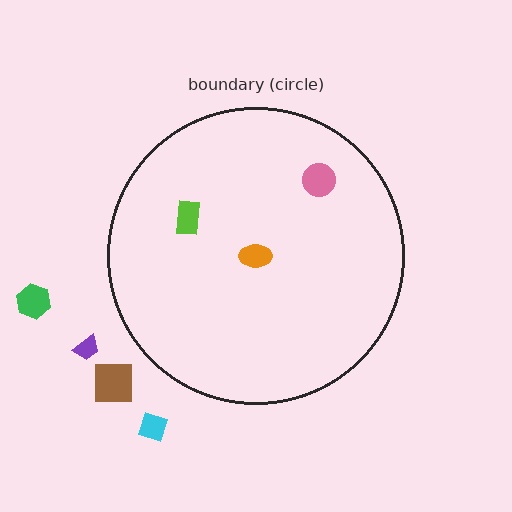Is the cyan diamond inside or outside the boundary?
Outside.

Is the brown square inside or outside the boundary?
Outside.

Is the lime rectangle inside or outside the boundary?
Inside.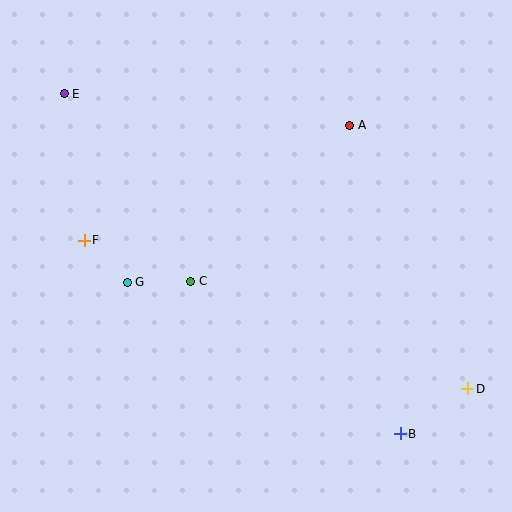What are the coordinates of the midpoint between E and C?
The midpoint between E and C is at (128, 188).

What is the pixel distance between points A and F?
The distance between A and F is 290 pixels.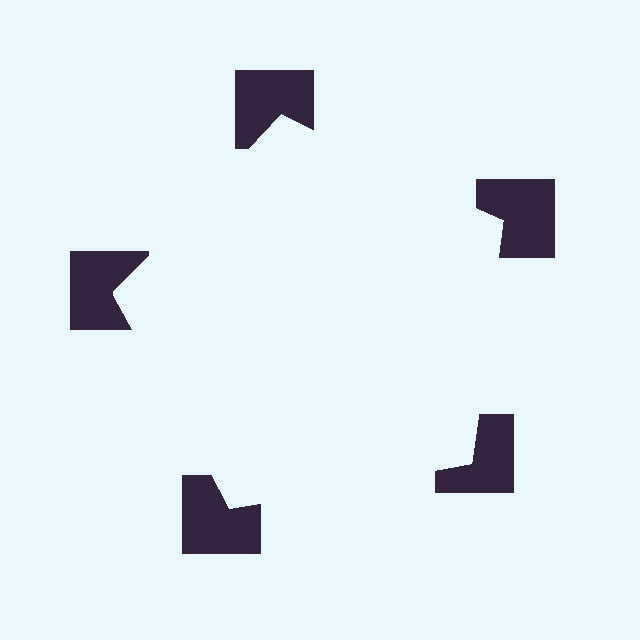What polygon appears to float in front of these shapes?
An illusory pentagon — its edges are inferred from the aligned wedge cuts in the notched squares, not physically drawn.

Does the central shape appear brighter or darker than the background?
It typically appears slightly brighter than the background, even though no actual brightness change is drawn.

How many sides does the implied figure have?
5 sides.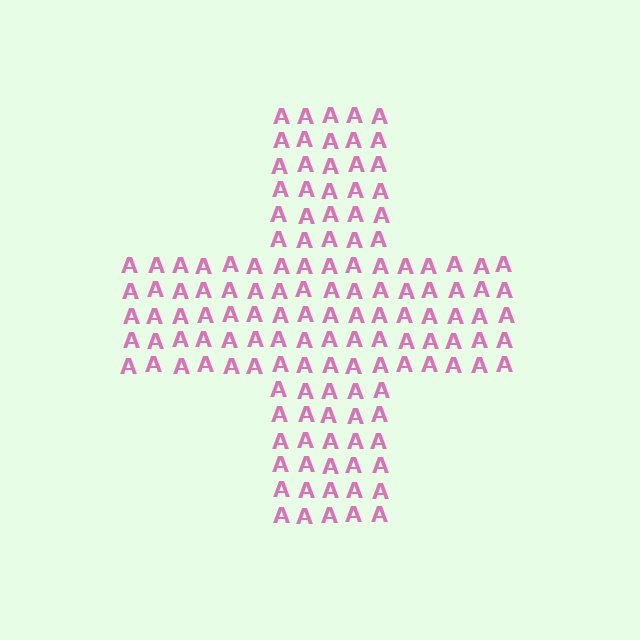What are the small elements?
The small elements are letter A's.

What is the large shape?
The large shape is a cross.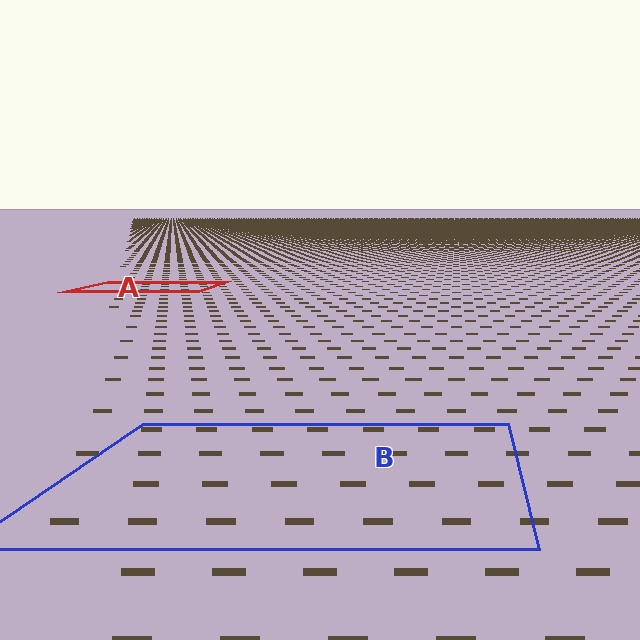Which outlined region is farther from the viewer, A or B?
Region A is farther from the viewer — the texture elements inside it appear smaller and more densely packed.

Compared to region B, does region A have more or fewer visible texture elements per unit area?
Region A has more texture elements per unit area — they are packed more densely because it is farther away.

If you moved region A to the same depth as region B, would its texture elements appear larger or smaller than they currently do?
They would appear larger. At a closer depth, the same texture elements are projected at a bigger on-screen size.